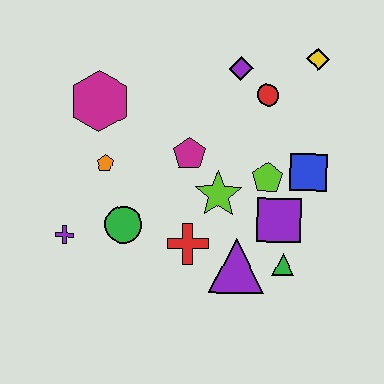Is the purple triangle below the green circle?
Yes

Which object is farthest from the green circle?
The yellow diamond is farthest from the green circle.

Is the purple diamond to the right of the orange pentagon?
Yes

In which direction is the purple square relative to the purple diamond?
The purple square is below the purple diamond.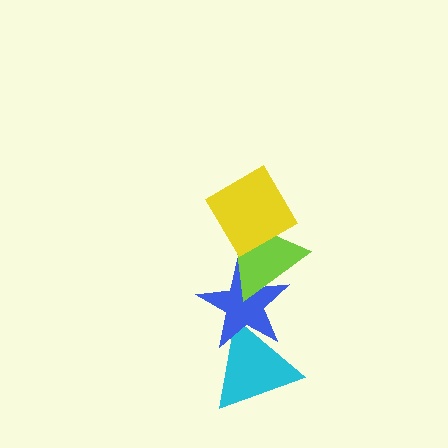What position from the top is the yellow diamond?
The yellow diamond is 1st from the top.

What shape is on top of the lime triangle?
The yellow diamond is on top of the lime triangle.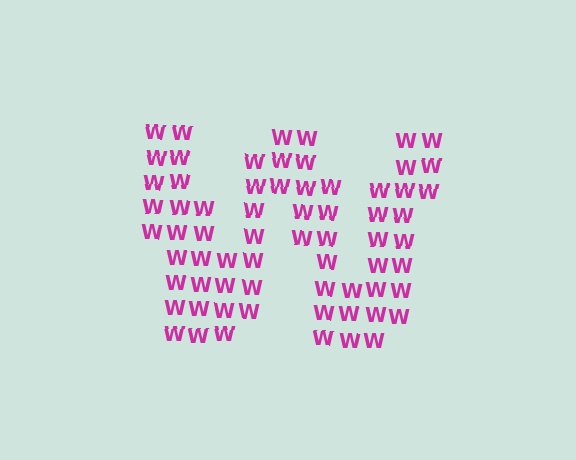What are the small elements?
The small elements are letter W's.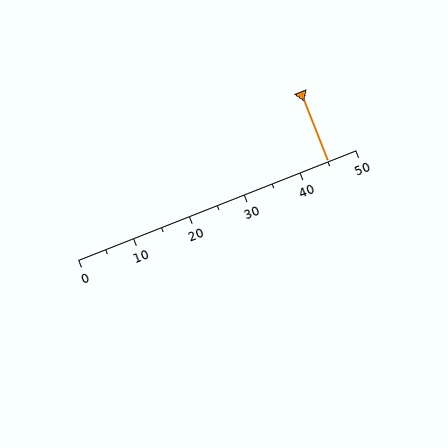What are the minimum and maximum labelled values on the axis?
The axis runs from 0 to 50.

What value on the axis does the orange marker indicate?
The marker indicates approximately 45.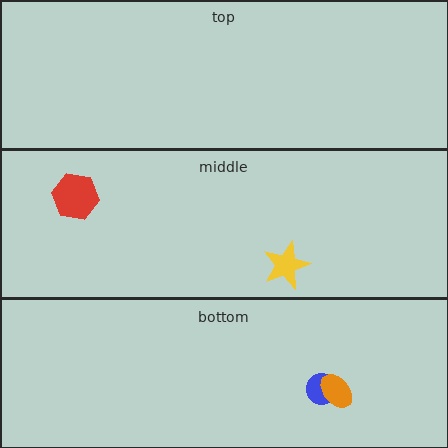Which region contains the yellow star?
The middle region.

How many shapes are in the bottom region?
2.